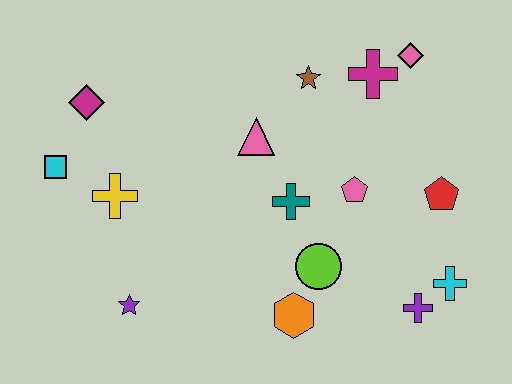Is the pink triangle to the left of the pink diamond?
Yes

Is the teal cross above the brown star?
No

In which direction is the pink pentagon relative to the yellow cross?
The pink pentagon is to the right of the yellow cross.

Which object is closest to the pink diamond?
The magenta cross is closest to the pink diamond.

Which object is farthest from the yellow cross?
The cyan cross is farthest from the yellow cross.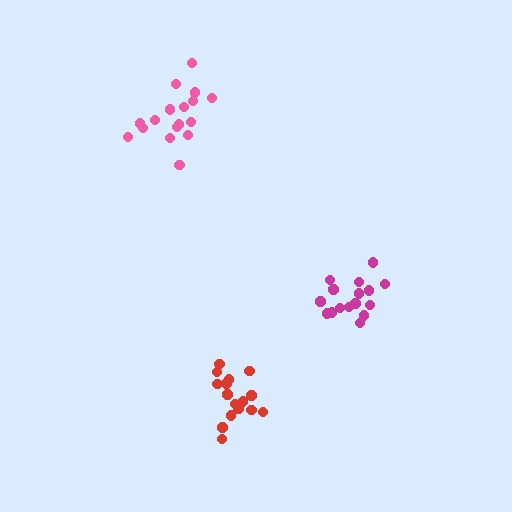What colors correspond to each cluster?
The clusters are colored: pink, red, magenta.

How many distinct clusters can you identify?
There are 3 distinct clusters.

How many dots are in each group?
Group 1: 17 dots, Group 2: 16 dots, Group 3: 16 dots (49 total).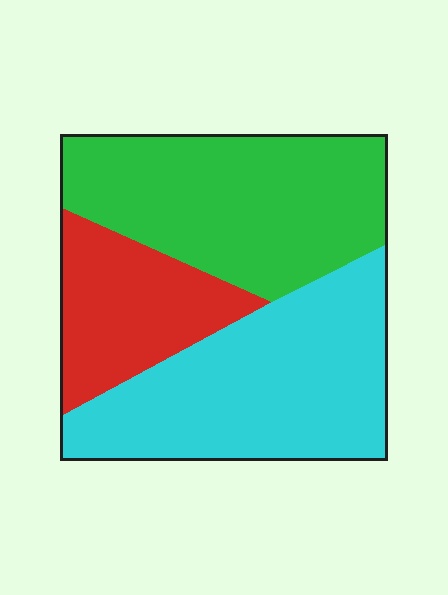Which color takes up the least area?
Red, at roughly 20%.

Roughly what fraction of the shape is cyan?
Cyan covers 40% of the shape.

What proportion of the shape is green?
Green covers around 40% of the shape.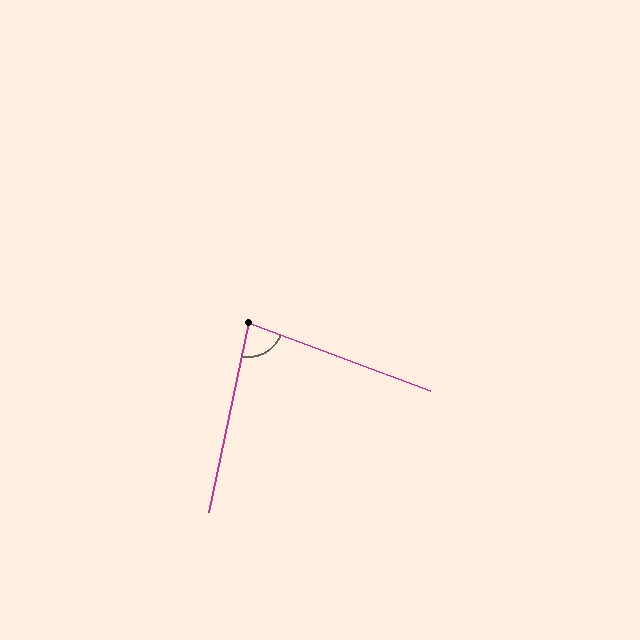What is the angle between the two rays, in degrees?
Approximately 81 degrees.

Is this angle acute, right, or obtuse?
It is acute.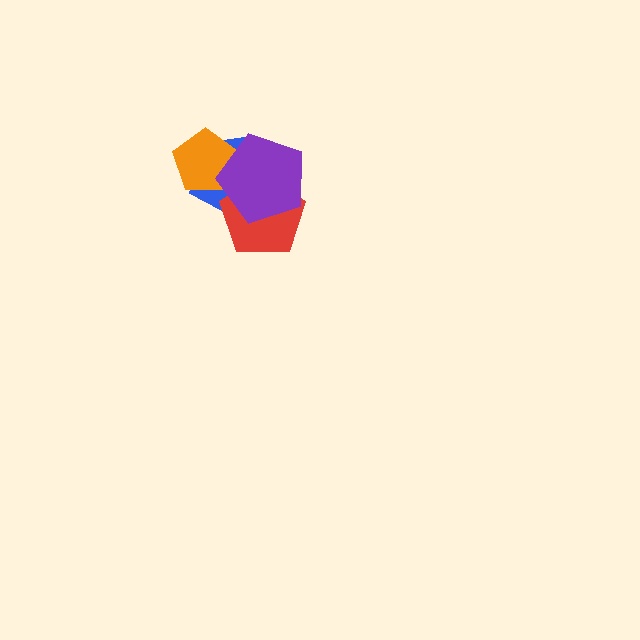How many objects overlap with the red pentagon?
2 objects overlap with the red pentagon.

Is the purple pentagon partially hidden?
No, no other shape covers it.